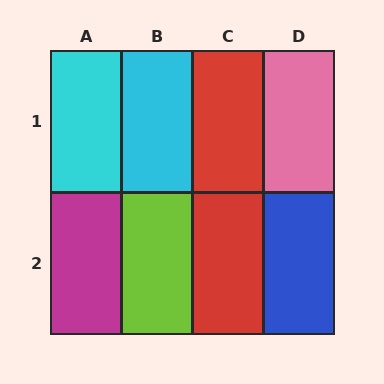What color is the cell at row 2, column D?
Blue.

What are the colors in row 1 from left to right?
Cyan, cyan, red, pink.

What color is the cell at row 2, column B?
Lime.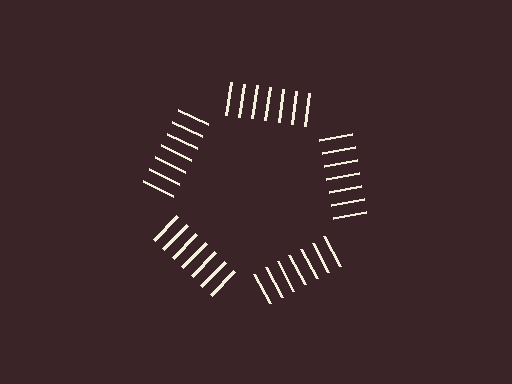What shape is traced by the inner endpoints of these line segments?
An illusory pentagon — the line segments terminate on its edges but no continuous stroke is drawn.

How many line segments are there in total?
35 — 7 along each of the 5 edges.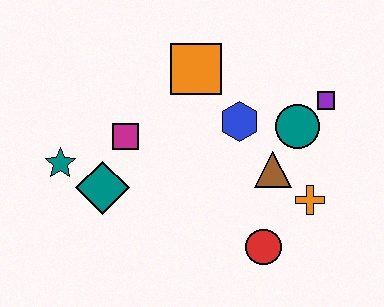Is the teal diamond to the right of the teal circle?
No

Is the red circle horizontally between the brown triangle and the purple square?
No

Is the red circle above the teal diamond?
No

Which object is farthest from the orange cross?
The teal star is farthest from the orange cross.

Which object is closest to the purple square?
The teal circle is closest to the purple square.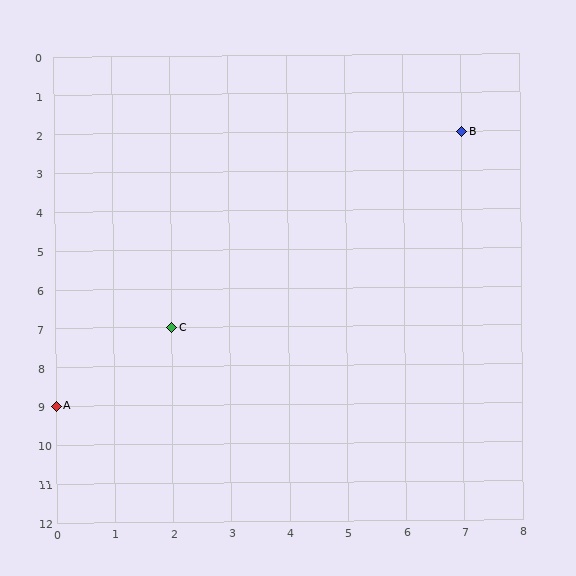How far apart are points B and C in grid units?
Points B and C are 5 columns and 5 rows apart (about 7.1 grid units diagonally).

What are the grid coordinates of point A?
Point A is at grid coordinates (0, 9).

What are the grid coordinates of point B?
Point B is at grid coordinates (7, 2).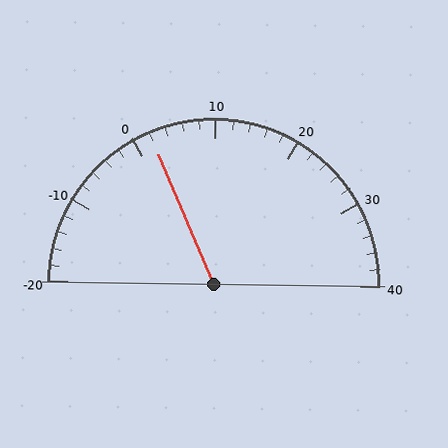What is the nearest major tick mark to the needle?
The nearest major tick mark is 0.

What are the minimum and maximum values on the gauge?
The gauge ranges from -20 to 40.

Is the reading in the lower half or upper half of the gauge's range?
The reading is in the lower half of the range (-20 to 40).